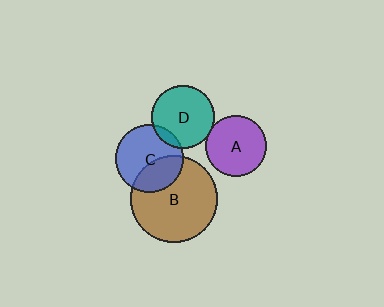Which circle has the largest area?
Circle B (brown).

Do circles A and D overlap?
Yes.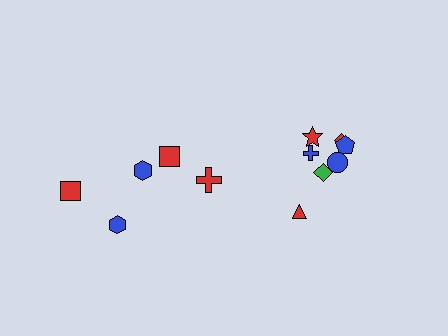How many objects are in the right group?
There are 7 objects.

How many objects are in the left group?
There are 5 objects.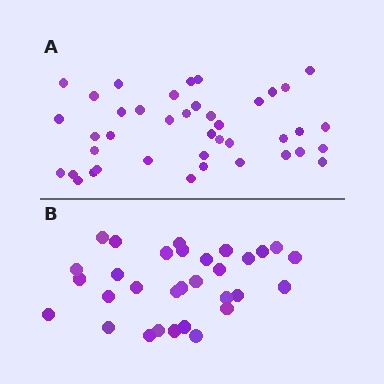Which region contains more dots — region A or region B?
Region A (the top region) has more dots.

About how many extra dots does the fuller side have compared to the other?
Region A has roughly 10 or so more dots than region B.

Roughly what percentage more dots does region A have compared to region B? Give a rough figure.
About 30% more.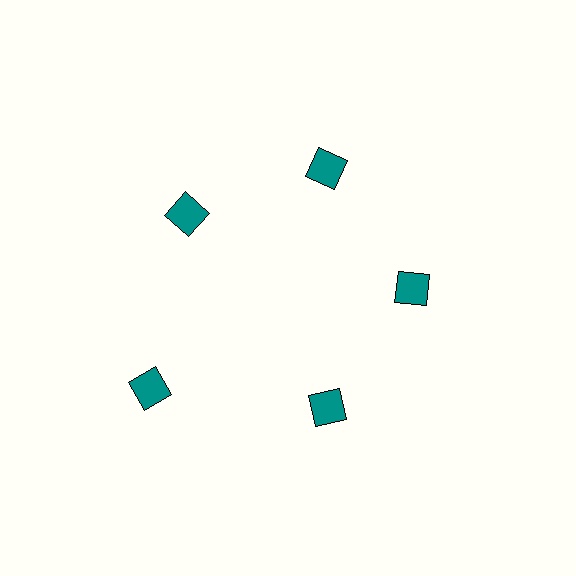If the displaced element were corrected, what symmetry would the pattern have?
It would have 5-fold rotational symmetry — the pattern would map onto itself every 72 degrees.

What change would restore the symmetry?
The symmetry would be restored by moving it inward, back onto the ring so that all 5 diamonds sit at equal angles and equal distance from the center.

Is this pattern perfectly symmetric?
No. The 5 teal diamonds are arranged in a ring, but one element near the 8 o'clock position is pushed outward from the center, breaking the 5-fold rotational symmetry.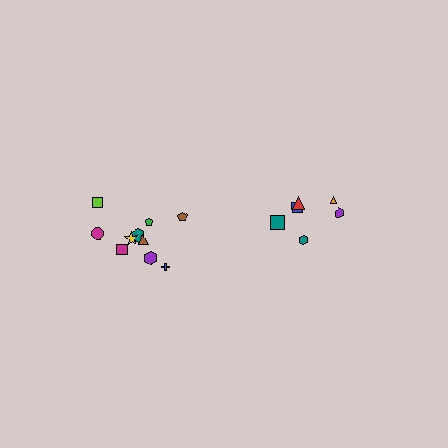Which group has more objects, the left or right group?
The left group.